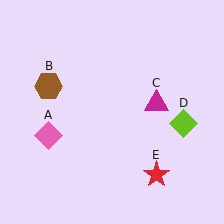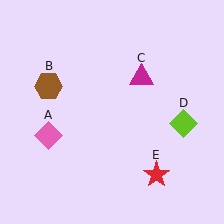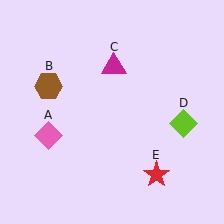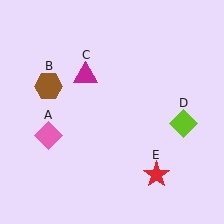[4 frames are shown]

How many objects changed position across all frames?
1 object changed position: magenta triangle (object C).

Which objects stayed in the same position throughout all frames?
Pink diamond (object A) and brown hexagon (object B) and lime diamond (object D) and red star (object E) remained stationary.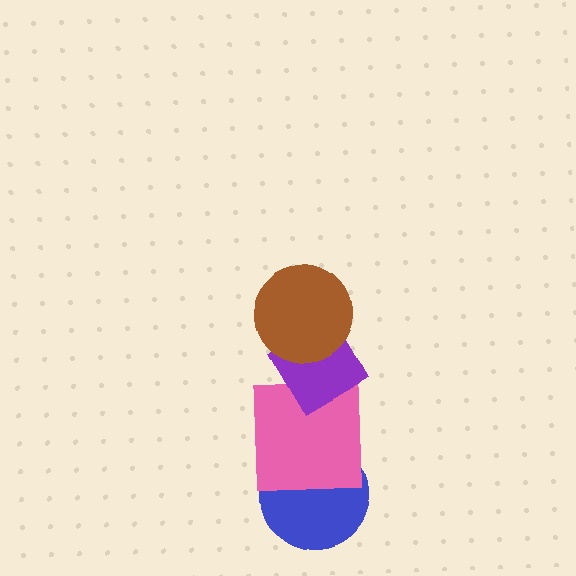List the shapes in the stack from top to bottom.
From top to bottom: the brown circle, the purple diamond, the pink square, the blue circle.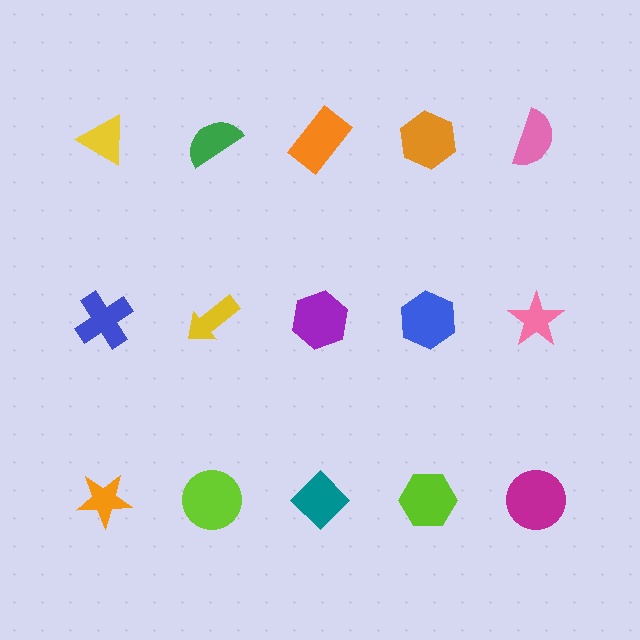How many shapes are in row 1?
5 shapes.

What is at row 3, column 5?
A magenta circle.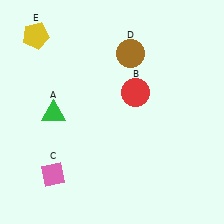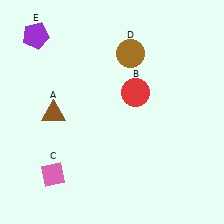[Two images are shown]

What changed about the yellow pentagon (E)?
In Image 1, E is yellow. In Image 2, it changed to purple.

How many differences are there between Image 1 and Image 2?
There are 2 differences between the two images.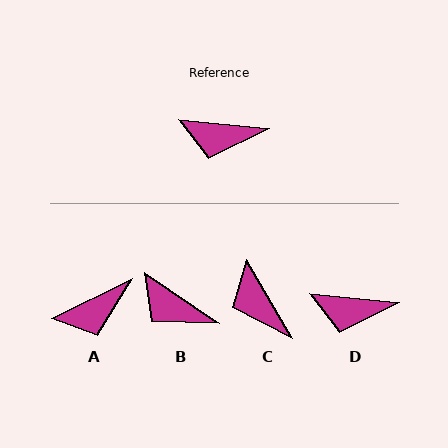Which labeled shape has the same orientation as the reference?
D.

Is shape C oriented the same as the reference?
No, it is off by about 54 degrees.